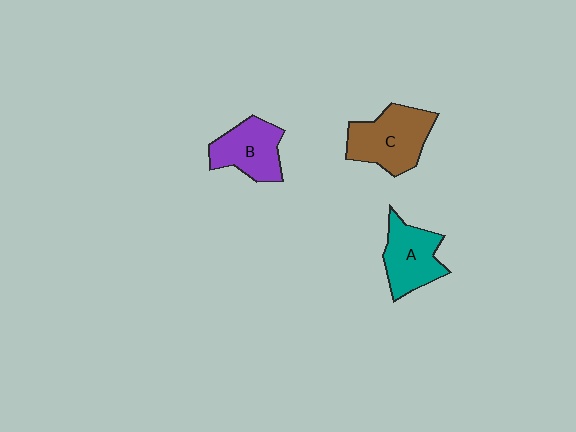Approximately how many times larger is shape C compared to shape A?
Approximately 1.2 times.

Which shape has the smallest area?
Shape B (purple).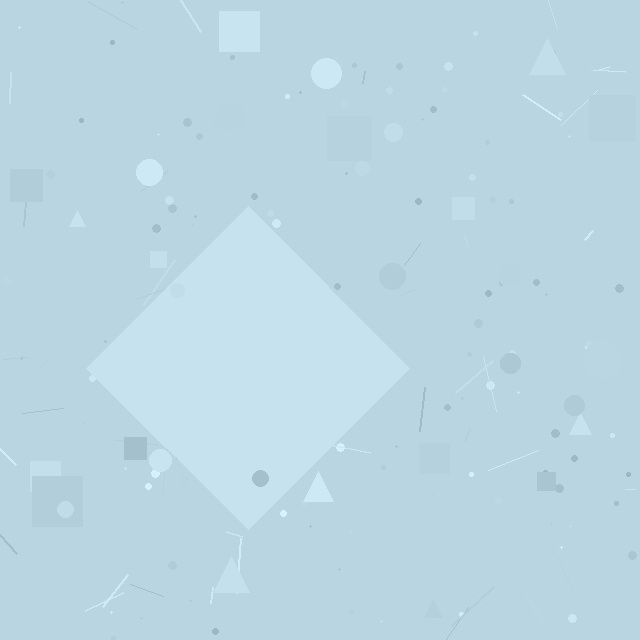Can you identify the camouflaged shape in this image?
The camouflaged shape is a diamond.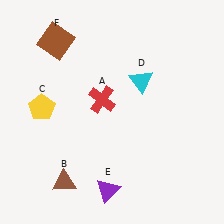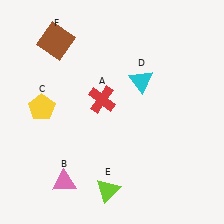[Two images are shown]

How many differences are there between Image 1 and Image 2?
There are 2 differences between the two images.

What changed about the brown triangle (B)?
In Image 1, B is brown. In Image 2, it changed to pink.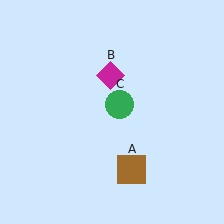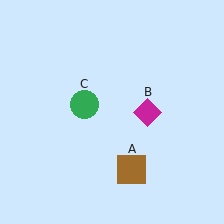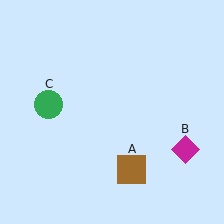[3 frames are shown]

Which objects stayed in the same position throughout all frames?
Brown square (object A) remained stationary.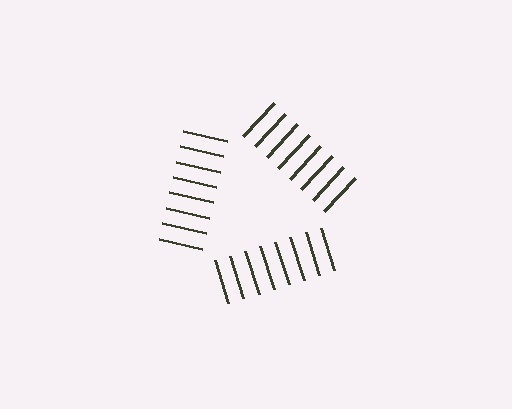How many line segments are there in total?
24 — 8 along each of the 3 edges.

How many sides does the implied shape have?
3 sides — the line-ends trace a triangle.